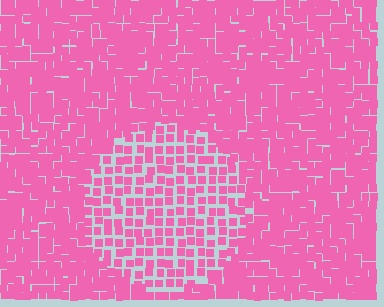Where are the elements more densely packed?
The elements are more densely packed outside the circle boundary.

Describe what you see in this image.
The image contains small pink elements arranged at two different densities. A circle-shaped region is visible where the elements are less densely packed than the surrounding area.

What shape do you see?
I see a circle.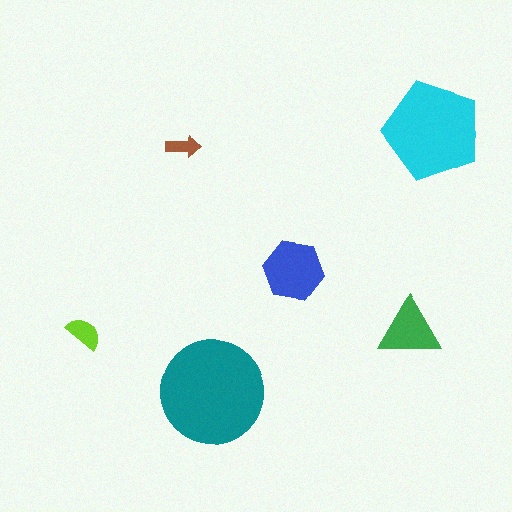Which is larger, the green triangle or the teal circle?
The teal circle.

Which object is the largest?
The teal circle.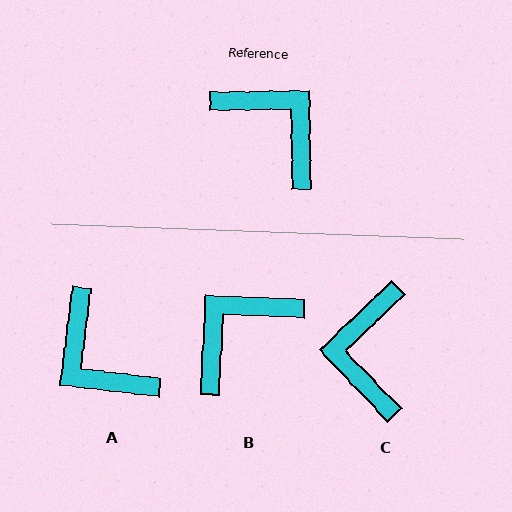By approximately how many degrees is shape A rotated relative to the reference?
Approximately 172 degrees counter-clockwise.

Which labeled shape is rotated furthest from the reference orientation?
A, about 172 degrees away.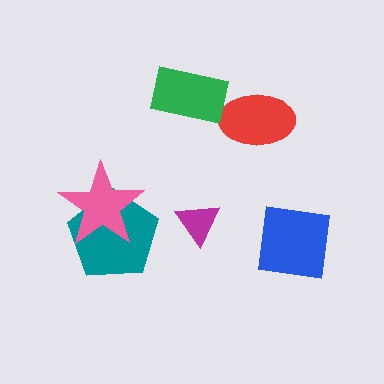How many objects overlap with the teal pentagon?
1 object overlaps with the teal pentagon.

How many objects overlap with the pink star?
1 object overlaps with the pink star.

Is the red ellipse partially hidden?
No, no other shape covers it.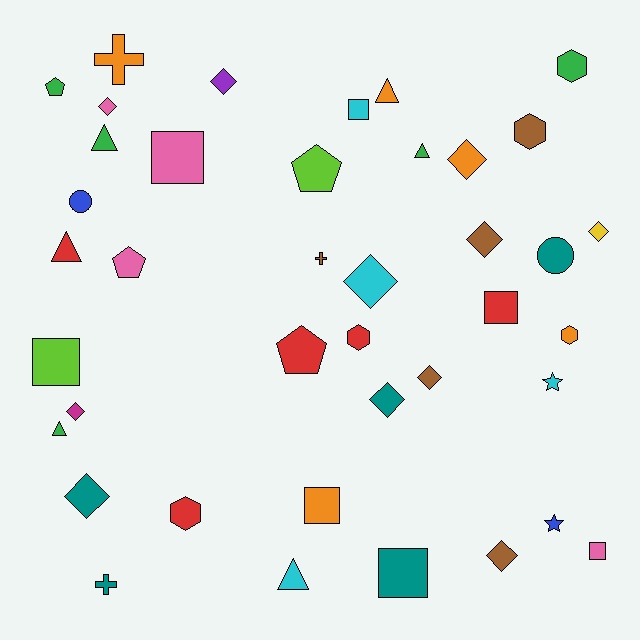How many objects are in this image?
There are 40 objects.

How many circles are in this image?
There are 2 circles.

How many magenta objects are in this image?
There is 1 magenta object.